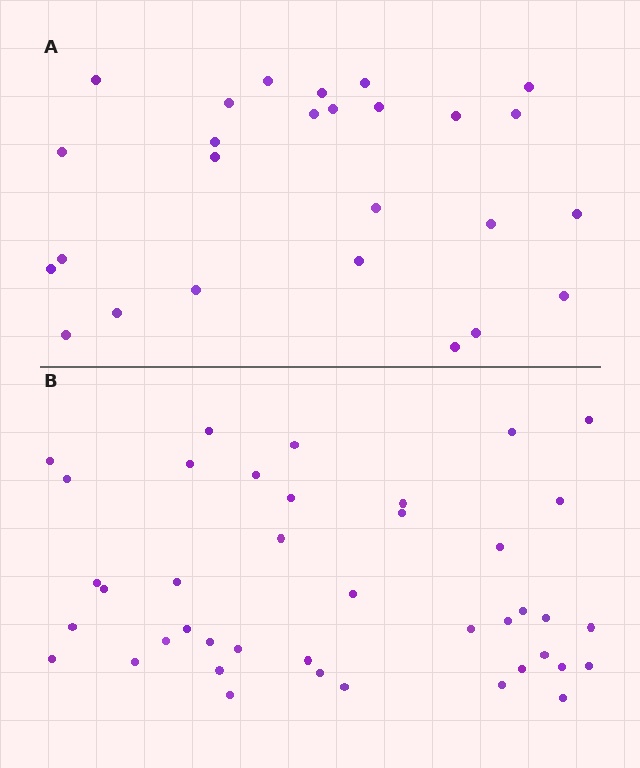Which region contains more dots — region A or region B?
Region B (the bottom region) has more dots.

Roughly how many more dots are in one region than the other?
Region B has approximately 15 more dots than region A.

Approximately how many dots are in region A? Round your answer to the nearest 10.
About 30 dots. (The exact count is 26, which rounds to 30.)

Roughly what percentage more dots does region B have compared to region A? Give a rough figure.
About 60% more.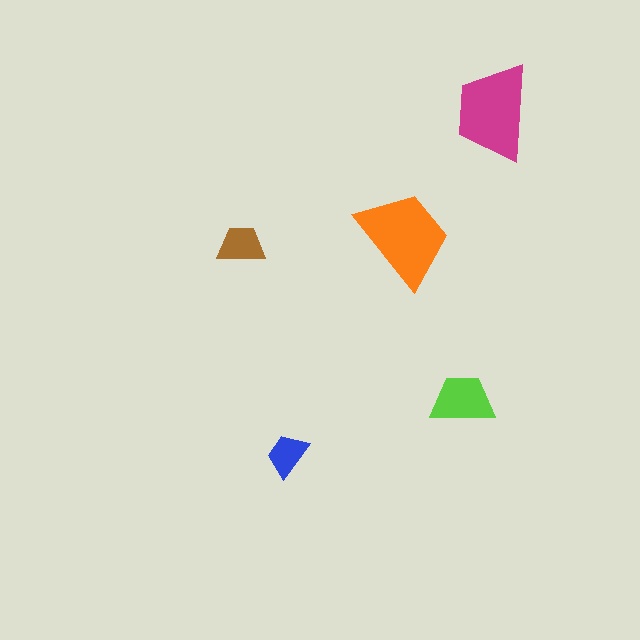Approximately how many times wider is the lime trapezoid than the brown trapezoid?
About 1.5 times wider.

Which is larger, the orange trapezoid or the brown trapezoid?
The orange one.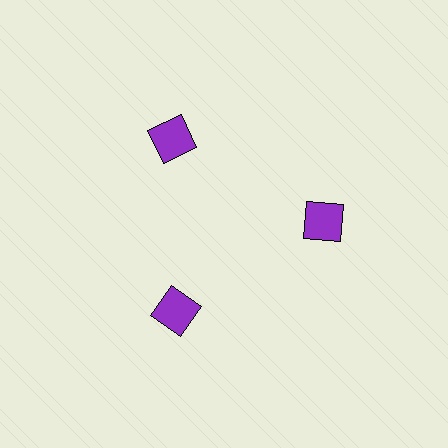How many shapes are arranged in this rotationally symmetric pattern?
There are 3 shapes, arranged in 3 groups of 1.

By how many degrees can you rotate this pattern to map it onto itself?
The pattern maps onto itself every 120 degrees of rotation.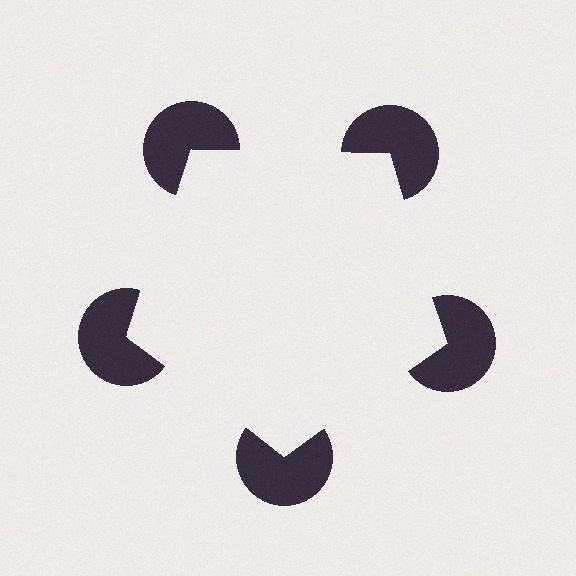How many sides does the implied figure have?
5 sides.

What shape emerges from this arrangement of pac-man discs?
An illusory pentagon — its edges are inferred from the aligned wedge cuts in the pac-man discs, not physically drawn.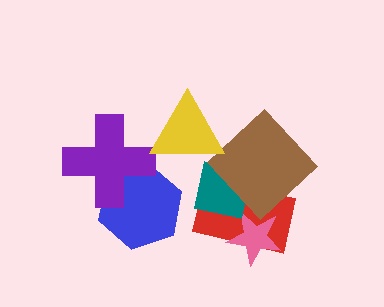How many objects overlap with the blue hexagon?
1 object overlaps with the blue hexagon.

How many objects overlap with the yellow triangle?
1 object overlaps with the yellow triangle.